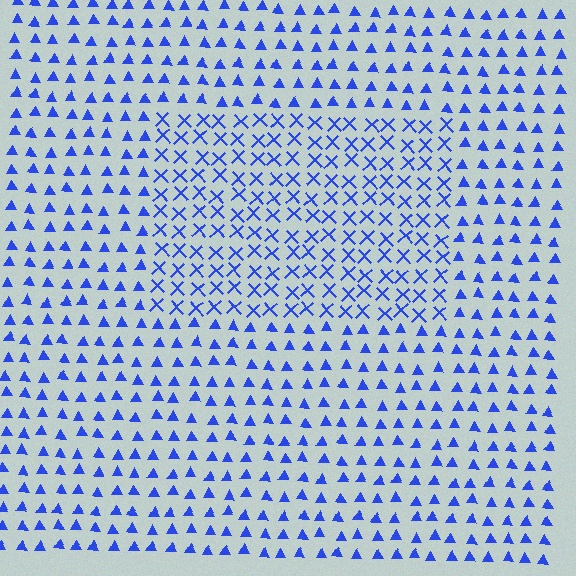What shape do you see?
I see a rectangle.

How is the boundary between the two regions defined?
The boundary is defined by a change in element shape: X marks inside vs. triangles outside. All elements share the same color and spacing.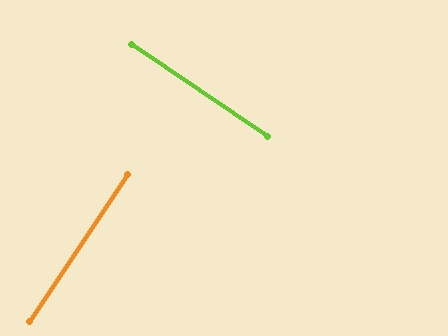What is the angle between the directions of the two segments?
Approximately 90 degrees.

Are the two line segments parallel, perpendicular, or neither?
Perpendicular — they meet at approximately 90°.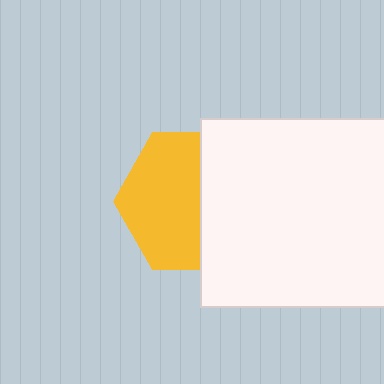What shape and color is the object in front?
The object in front is a white square.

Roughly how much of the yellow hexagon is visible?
About half of it is visible (roughly 56%).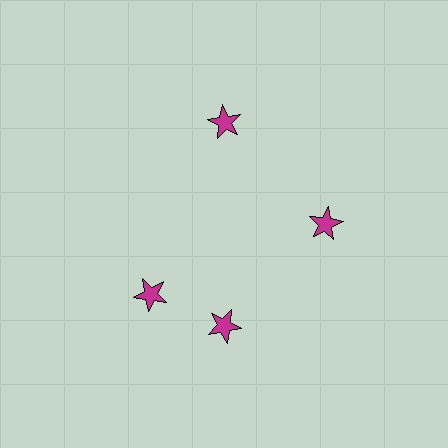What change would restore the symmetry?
The symmetry would be restored by rotating it back into even spacing with its neighbors so that all 4 stars sit at equal angles and equal distance from the center.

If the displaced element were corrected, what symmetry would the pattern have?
It would have 4-fold rotational symmetry — the pattern would map onto itself every 90 degrees.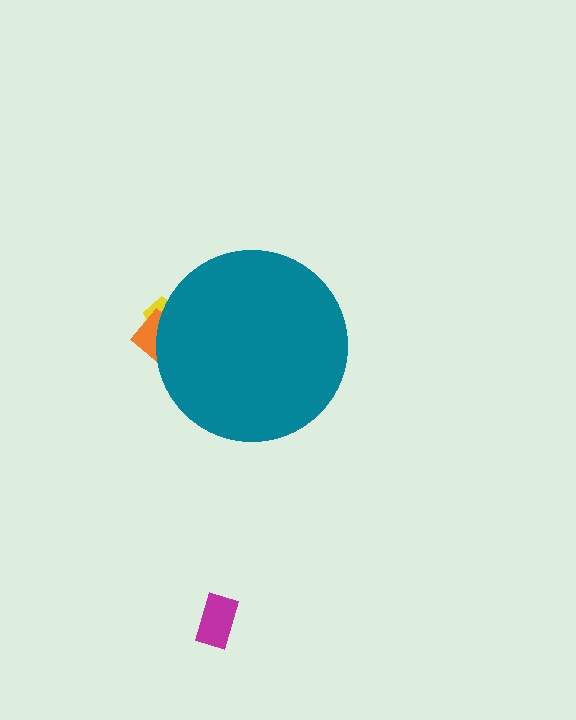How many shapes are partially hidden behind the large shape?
2 shapes are partially hidden.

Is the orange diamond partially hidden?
Yes, the orange diamond is partially hidden behind the teal circle.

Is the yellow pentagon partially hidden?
Yes, the yellow pentagon is partially hidden behind the teal circle.